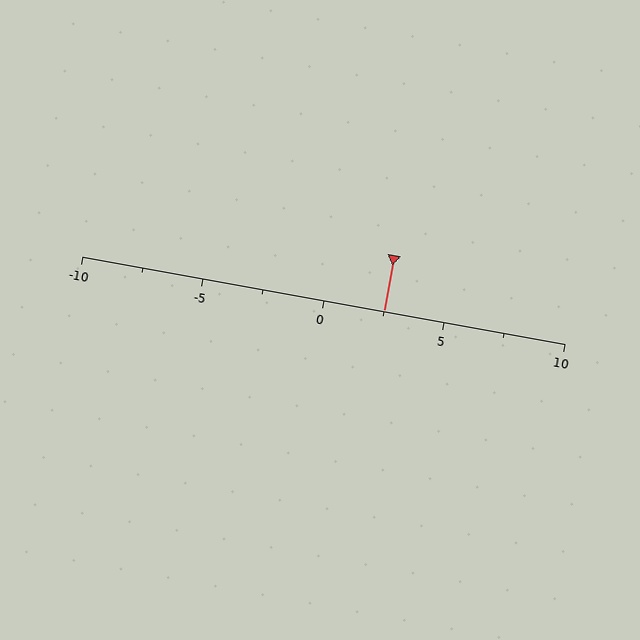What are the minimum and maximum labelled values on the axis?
The axis runs from -10 to 10.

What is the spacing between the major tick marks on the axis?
The major ticks are spaced 5 apart.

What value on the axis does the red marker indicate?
The marker indicates approximately 2.5.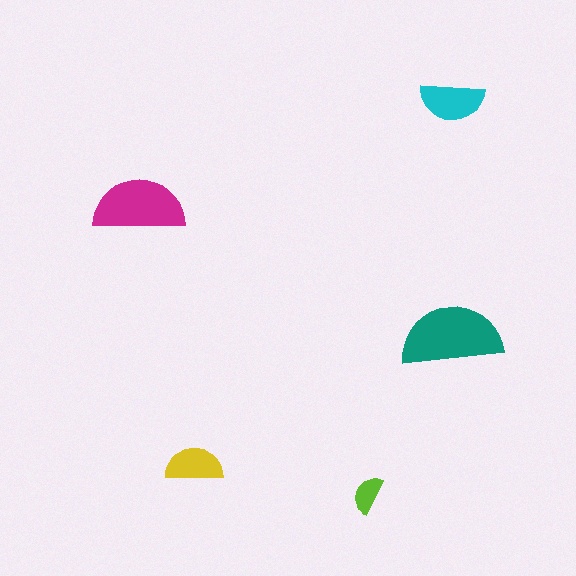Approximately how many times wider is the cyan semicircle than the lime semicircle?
About 1.5 times wider.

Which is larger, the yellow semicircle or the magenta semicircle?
The magenta one.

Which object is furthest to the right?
The cyan semicircle is rightmost.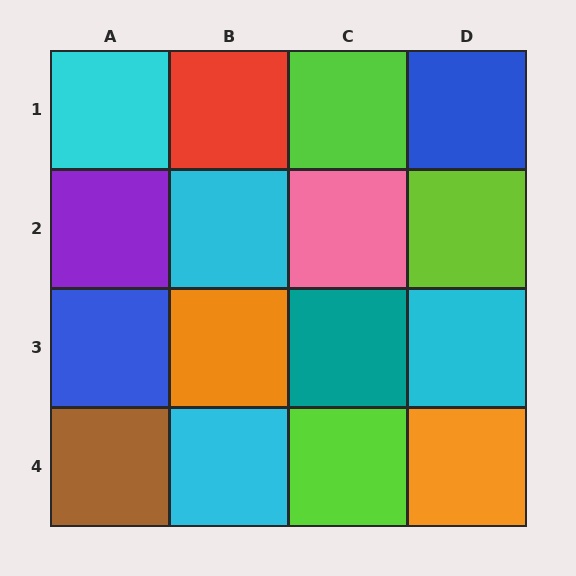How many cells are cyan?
4 cells are cyan.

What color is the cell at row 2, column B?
Cyan.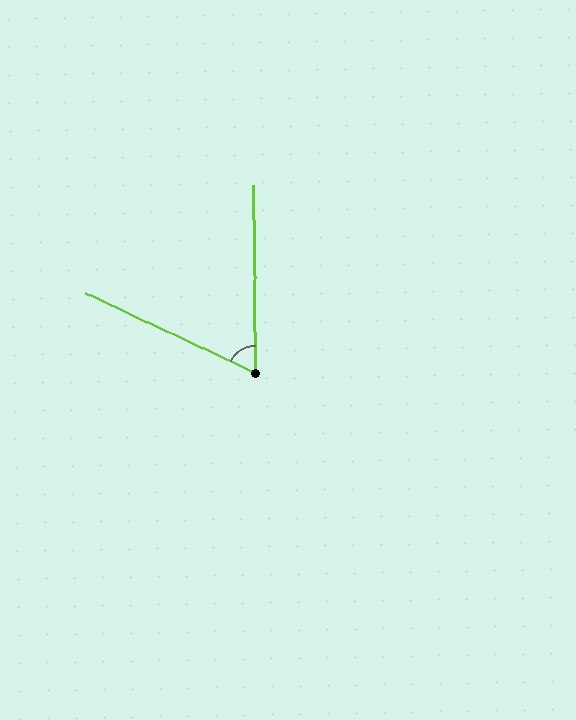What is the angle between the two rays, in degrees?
Approximately 64 degrees.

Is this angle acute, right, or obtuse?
It is acute.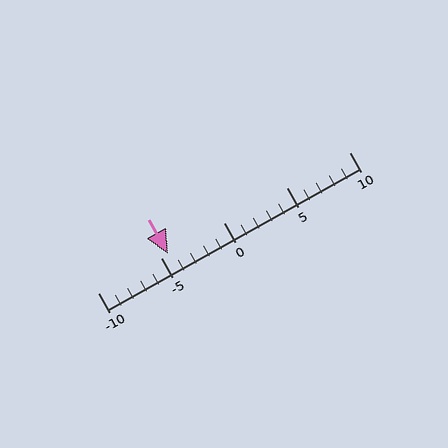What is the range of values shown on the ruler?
The ruler shows values from -10 to 10.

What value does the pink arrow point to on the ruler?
The pink arrow points to approximately -4.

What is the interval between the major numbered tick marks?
The major tick marks are spaced 5 units apart.